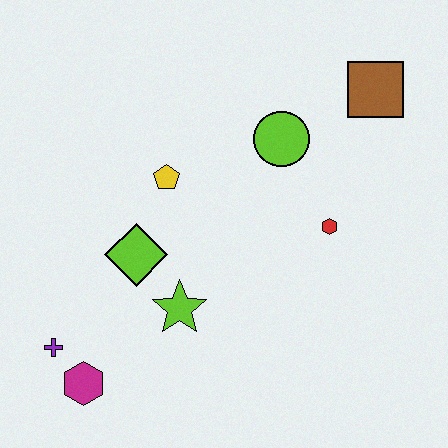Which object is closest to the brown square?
The lime circle is closest to the brown square.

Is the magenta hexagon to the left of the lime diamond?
Yes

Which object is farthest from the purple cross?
The brown square is farthest from the purple cross.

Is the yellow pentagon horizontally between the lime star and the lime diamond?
Yes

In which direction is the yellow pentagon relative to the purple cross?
The yellow pentagon is above the purple cross.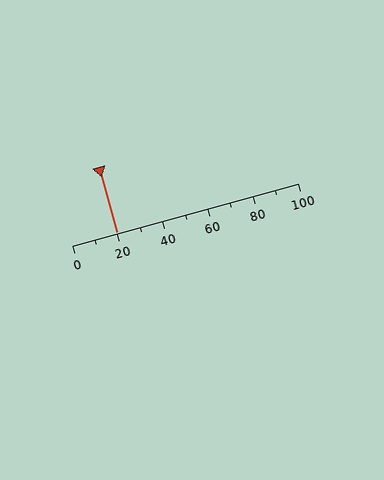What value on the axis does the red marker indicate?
The marker indicates approximately 20.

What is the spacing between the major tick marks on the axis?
The major ticks are spaced 20 apart.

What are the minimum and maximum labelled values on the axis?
The axis runs from 0 to 100.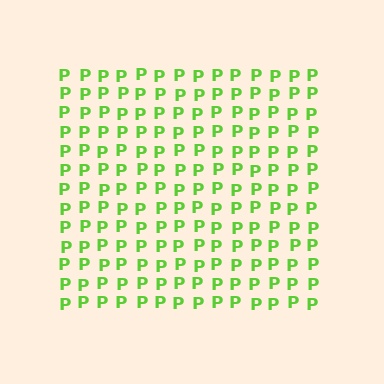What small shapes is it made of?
It is made of small letter P's.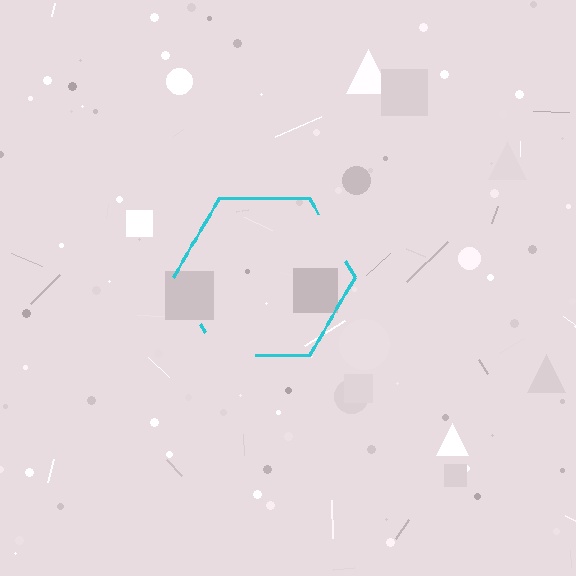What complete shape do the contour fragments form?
The contour fragments form a hexagon.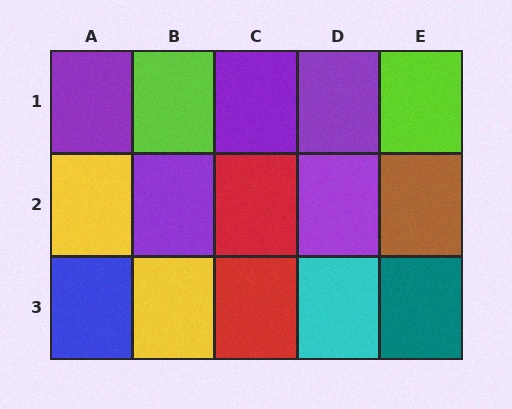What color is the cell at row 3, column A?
Blue.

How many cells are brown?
1 cell is brown.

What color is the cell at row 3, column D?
Cyan.